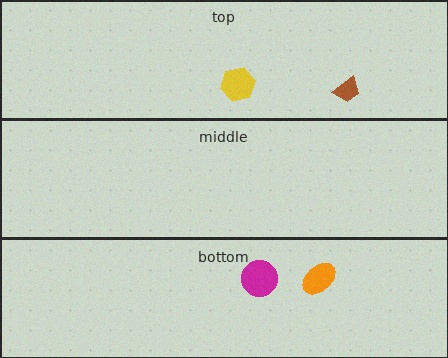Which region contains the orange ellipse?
The bottom region.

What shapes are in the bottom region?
The orange ellipse, the magenta circle.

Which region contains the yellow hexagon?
The top region.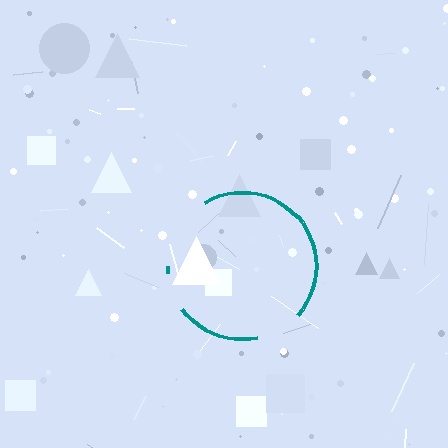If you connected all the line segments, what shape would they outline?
They would outline a circle.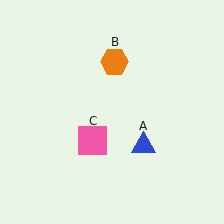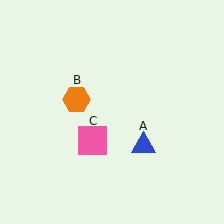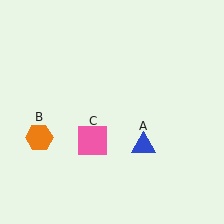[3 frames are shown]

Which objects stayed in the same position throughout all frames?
Blue triangle (object A) and pink square (object C) remained stationary.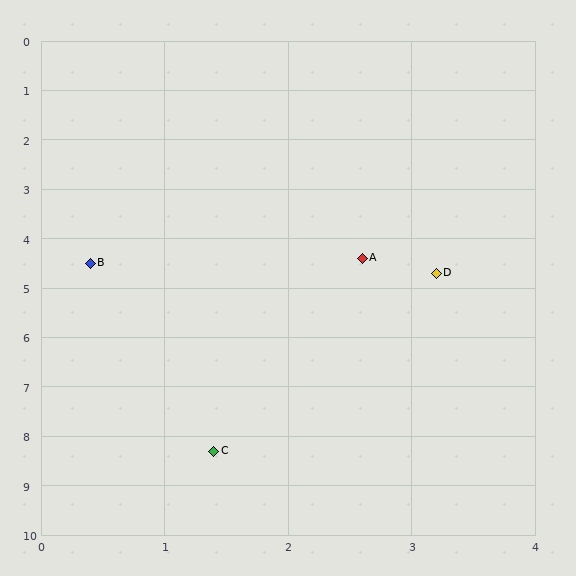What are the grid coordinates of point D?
Point D is at approximately (3.2, 4.7).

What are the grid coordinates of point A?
Point A is at approximately (2.6, 4.4).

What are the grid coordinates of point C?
Point C is at approximately (1.4, 8.3).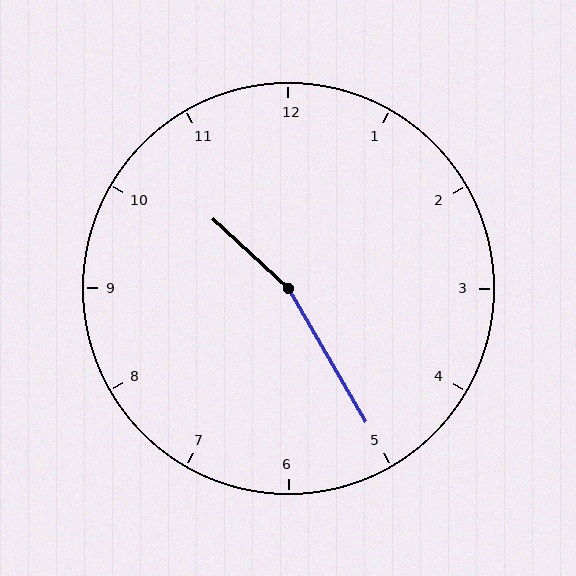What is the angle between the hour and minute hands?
Approximately 162 degrees.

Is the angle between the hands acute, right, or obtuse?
It is obtuse.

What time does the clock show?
10:25.